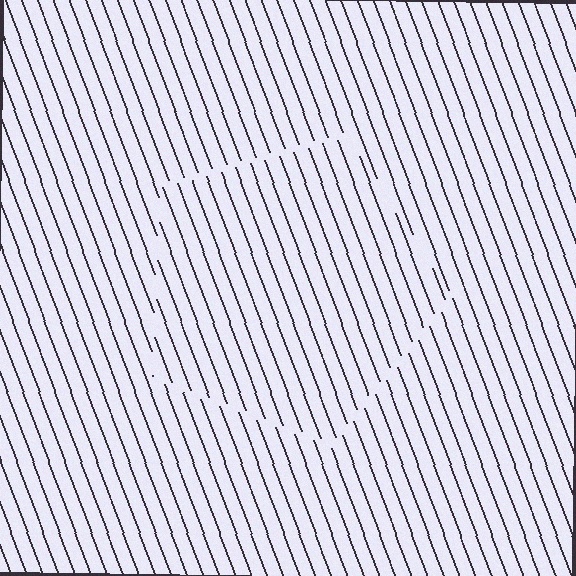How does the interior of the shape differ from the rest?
The interior of the shape contains the same grating, shifted by half a period — the contour is defined by the phase discontinuity where line-ends from the inner and outer gratings abut.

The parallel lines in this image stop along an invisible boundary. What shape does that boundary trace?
An illusory pentagon. The interior of the shape contains the same grating, shifted by half a period — the contour is defined by the phase discontinuity where line-ends from the inner and outer gratings abut.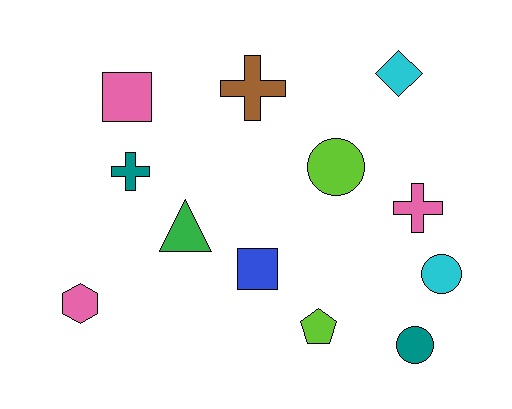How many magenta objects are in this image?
There are no magenta objects.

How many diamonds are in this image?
There is 1 diamond.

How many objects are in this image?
There are 12 objects.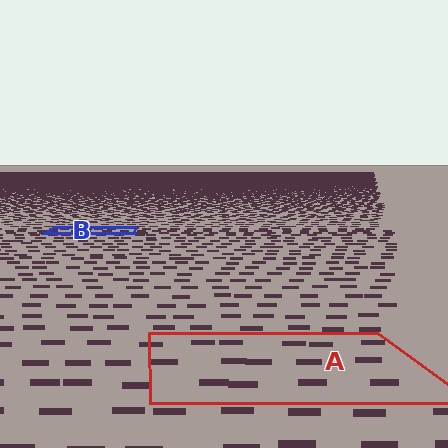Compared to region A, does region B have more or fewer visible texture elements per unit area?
Region B has more texture elements per unit area — they are packed more densely because it is farther away.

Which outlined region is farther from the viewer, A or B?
Region B is farther from the viewer — the texture elements inside it appear smaller and more densely packed.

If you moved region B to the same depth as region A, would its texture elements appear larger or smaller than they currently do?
They would appear larger. At a closer depth, the same texture elements are projected at a bigger on-screen size.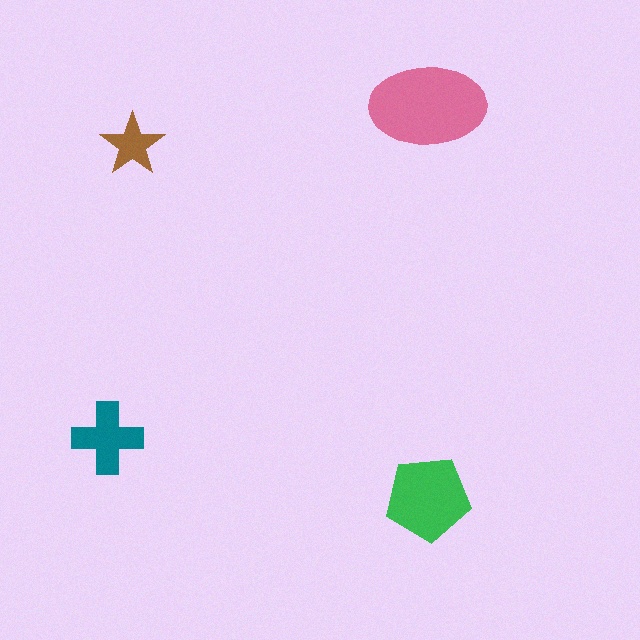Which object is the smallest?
The brown star.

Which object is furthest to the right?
The green pentagon is rightmost.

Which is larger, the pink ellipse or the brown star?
The pink ellipse.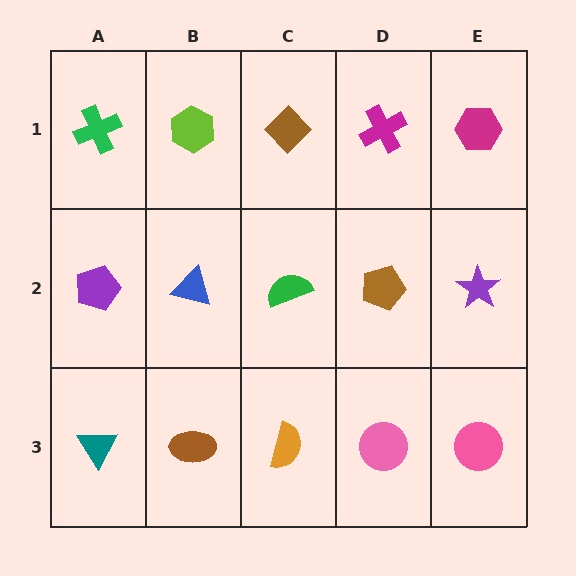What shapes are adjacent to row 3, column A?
A purple pentagon (row 2, column A), a brown ellipse (row 3, column B).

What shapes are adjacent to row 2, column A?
A green cross (row 1, column A), a teal triangle (row 3, column A), a blue triangle (row 2, column B).